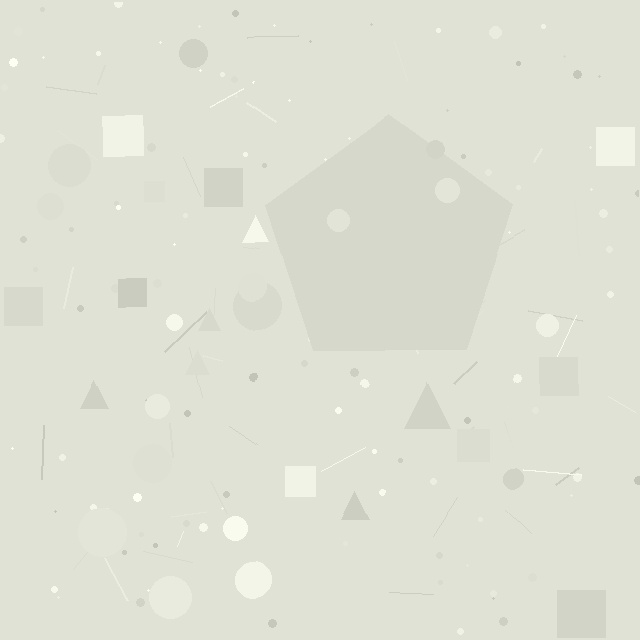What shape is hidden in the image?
A pentagon is hidden in the image.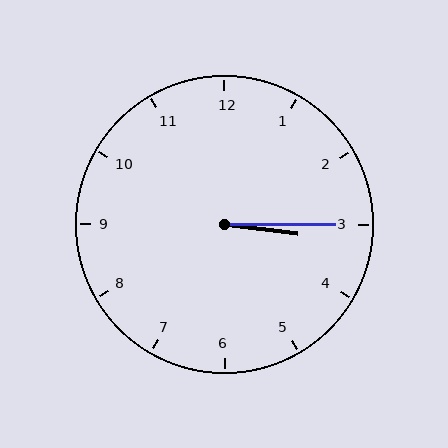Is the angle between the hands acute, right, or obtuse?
It is acute.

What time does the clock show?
3:15.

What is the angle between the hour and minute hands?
Approximately 8 degrees.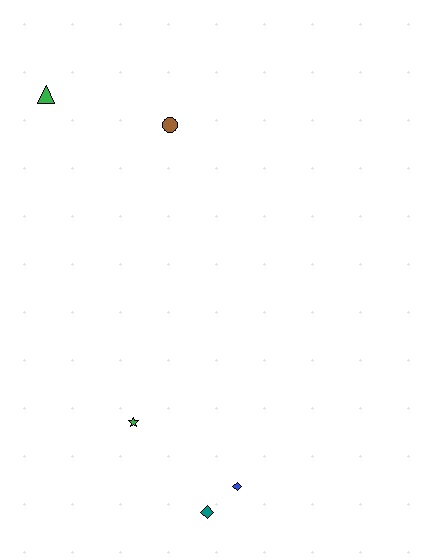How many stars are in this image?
There is 1 star.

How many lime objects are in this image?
There are no lime objects.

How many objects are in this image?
There are 5 objects.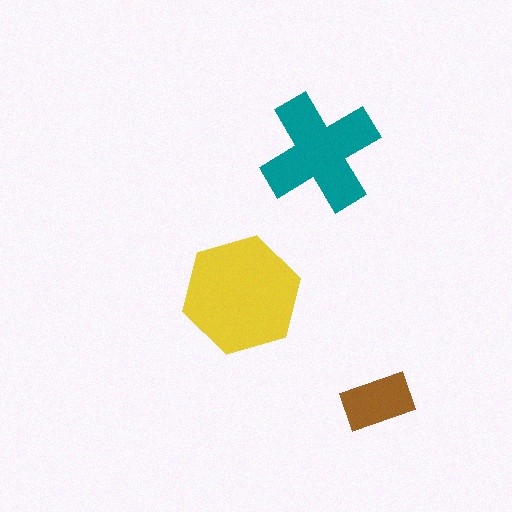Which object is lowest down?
The brown rectangle is bottommost.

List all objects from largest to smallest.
The yellow hexagon, the teal cross, the brown rectangle.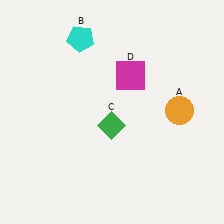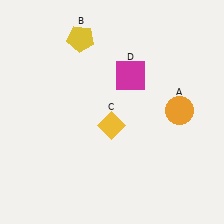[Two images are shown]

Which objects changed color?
B changed from cyan to yellow. C changed from green to yellow.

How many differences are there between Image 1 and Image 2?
There are 2 differences between the two images.